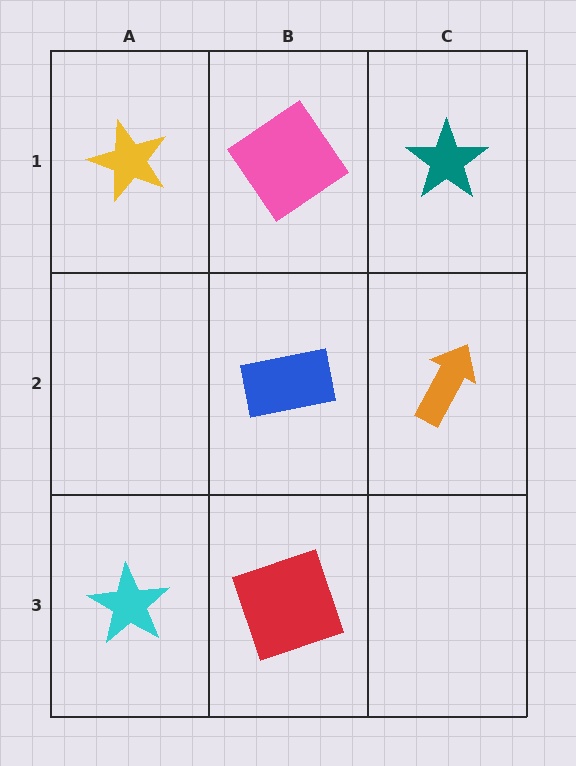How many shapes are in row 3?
2 shapes.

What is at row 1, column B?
A pink diamond.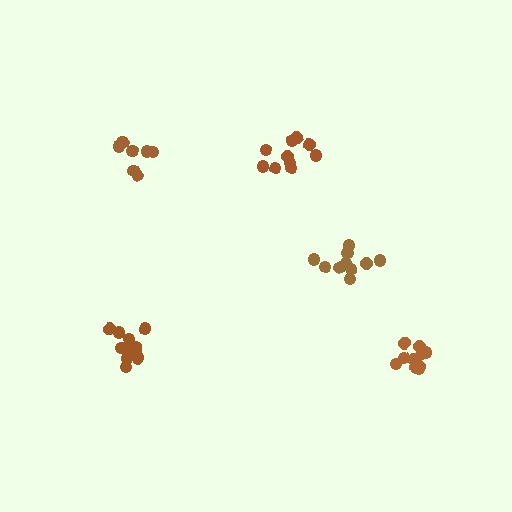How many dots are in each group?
Group 1: 7 dots, Group 2: 10 dots, Group 3: 13 dots, Group 4: 10 dots, Group 5: 10 dots (50 total).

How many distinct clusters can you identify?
There are 5 distinct clusters.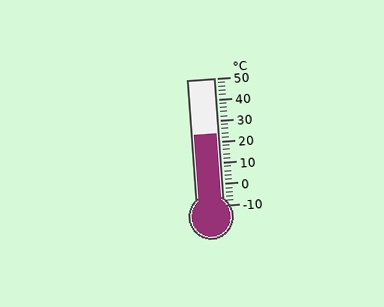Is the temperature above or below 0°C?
The temperature is above 0°C.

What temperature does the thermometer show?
The thermometer shows approximately 24°C.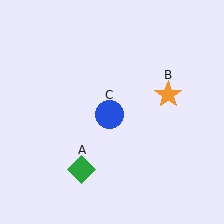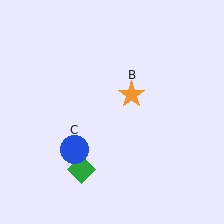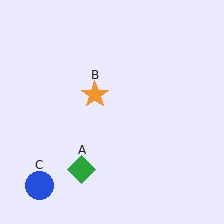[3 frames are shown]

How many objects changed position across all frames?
2 objects changed position: orange star (object B), blue circle (object C).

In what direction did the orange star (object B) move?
The orange star (object B) moved left.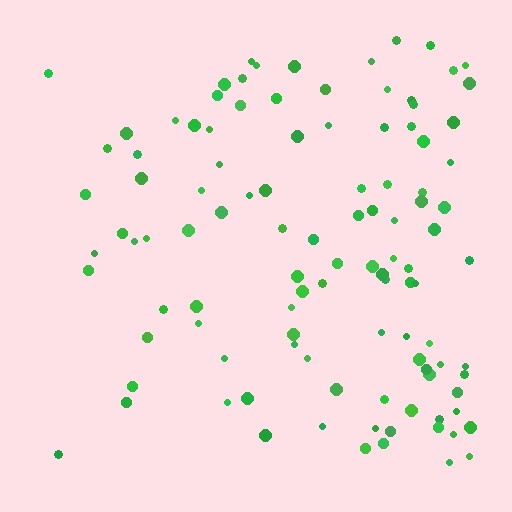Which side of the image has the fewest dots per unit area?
The left.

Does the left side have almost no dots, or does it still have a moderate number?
Still a moderate number, just noticeably fewer than the right.